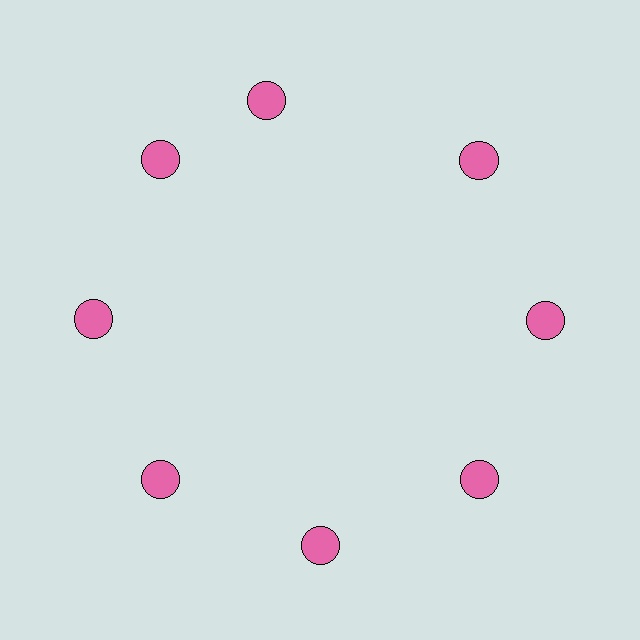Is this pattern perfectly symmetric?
No. The 8 pink circles are arranged in a ring, but one element near the 12 o'clock position is rotated out of alignment along the ring, breaking the 8-fold rotational symmetry.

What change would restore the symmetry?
The symmetry would be restored by rotating it back into even spacing with its neighbors so that all 8 circles sit at equal angles and equal distance from the center.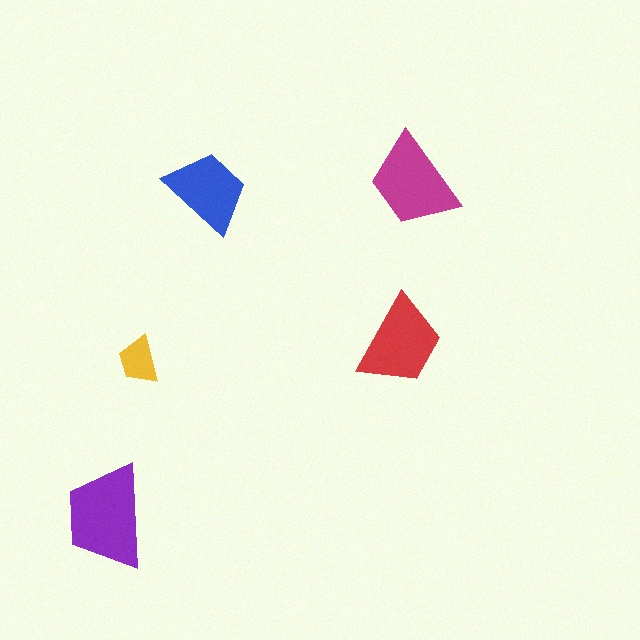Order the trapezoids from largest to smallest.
the purple one, the magenta one, the red one, the blue one, the yellow one.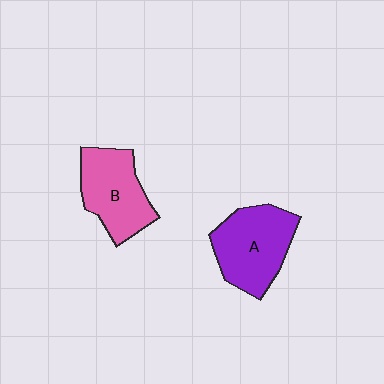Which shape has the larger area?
Shape A (purple).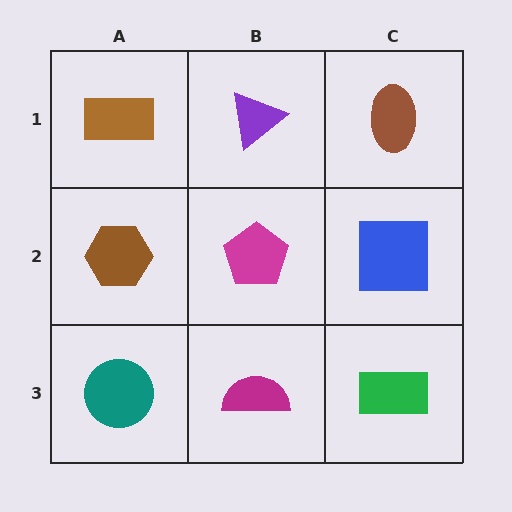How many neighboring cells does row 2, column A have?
3.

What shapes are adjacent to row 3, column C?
A blue square (row 2, column C), a magenta semicircle (row 3, column B).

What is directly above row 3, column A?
A brown hexagon.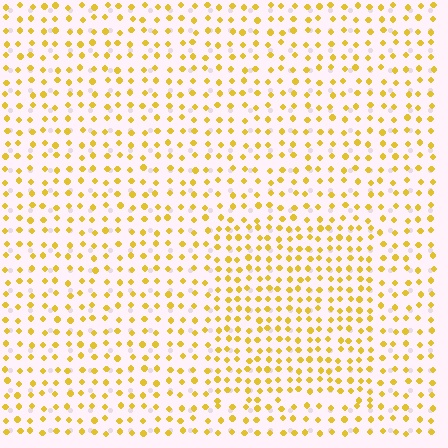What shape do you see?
I see a rectangle.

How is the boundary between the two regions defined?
The boundary is defined by a change in element density (approximately 1.5x ratio). All elements are the same color, size, and shape.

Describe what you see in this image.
The image contains small yellow elements arranged at two different densities. A rectangle-shaped region is visible where the elements are more densely packed than the surrounding area.